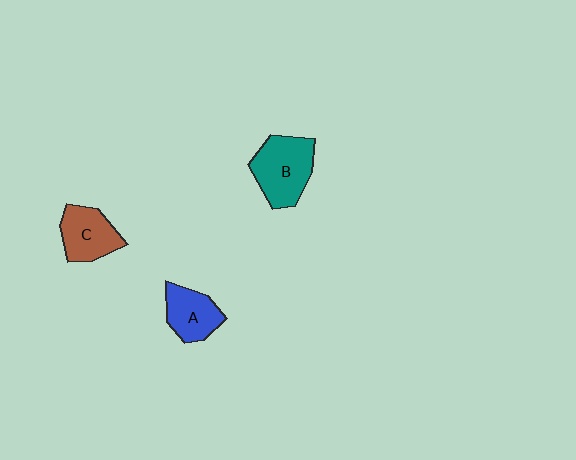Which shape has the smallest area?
Shape A (blue).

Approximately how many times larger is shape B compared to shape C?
Approximately 1.3 times.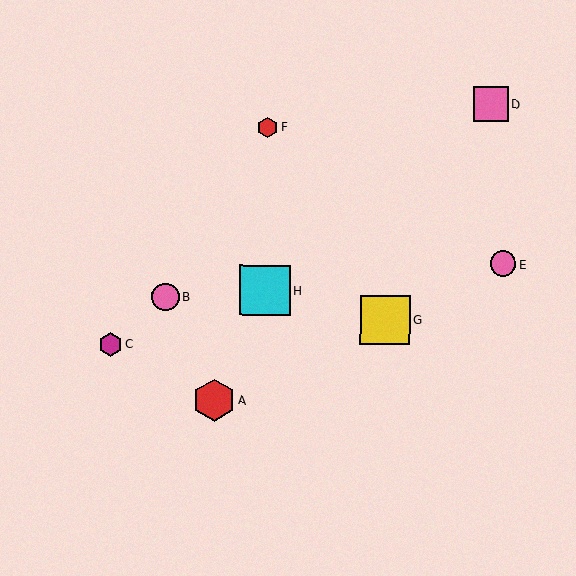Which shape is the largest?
The cyan square (labeled H) is the largest.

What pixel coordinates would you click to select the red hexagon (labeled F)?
Click at (267, 127) to select the red hexagon F.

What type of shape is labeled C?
Shape C is a magenta hexagon.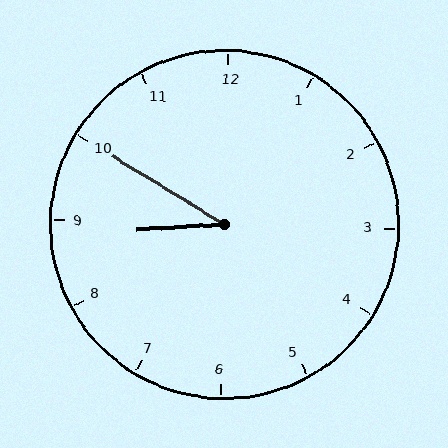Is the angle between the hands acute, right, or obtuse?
It is acute.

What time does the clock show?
8:50.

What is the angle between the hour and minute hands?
Approximately 35 degrees.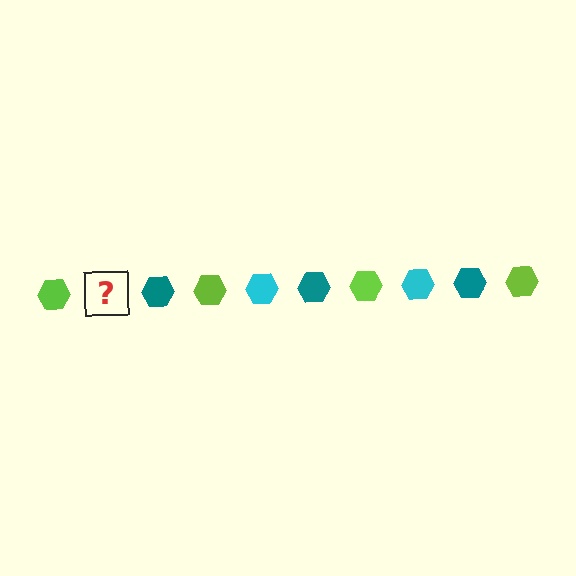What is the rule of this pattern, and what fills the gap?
The rule is that the pattern cycles through lime, cyan, teal hexagons. The gap should be filled with a cyan hexagon.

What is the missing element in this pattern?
The missing element is a cyan hexagon.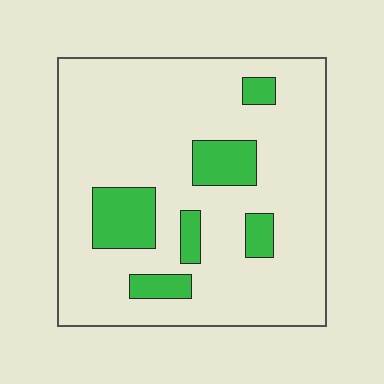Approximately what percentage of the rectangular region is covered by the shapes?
Approximately 15%.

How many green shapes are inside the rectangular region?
6.